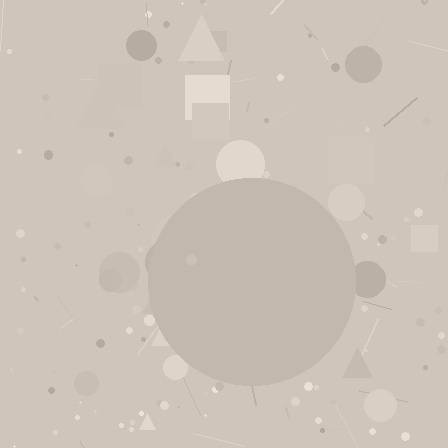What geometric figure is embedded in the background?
A circle is embedded in the background.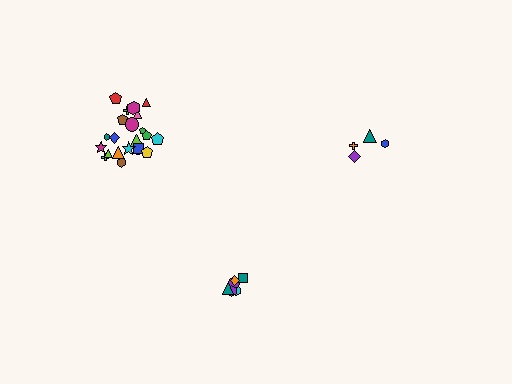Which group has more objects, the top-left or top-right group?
The top-left group.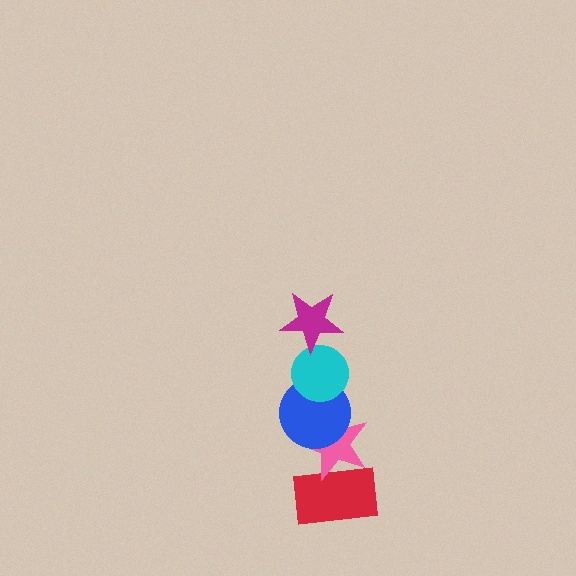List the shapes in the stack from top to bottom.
From top to bottom: the magenta star, the cyan circle, the blue circle, the pink star, the red rectangle.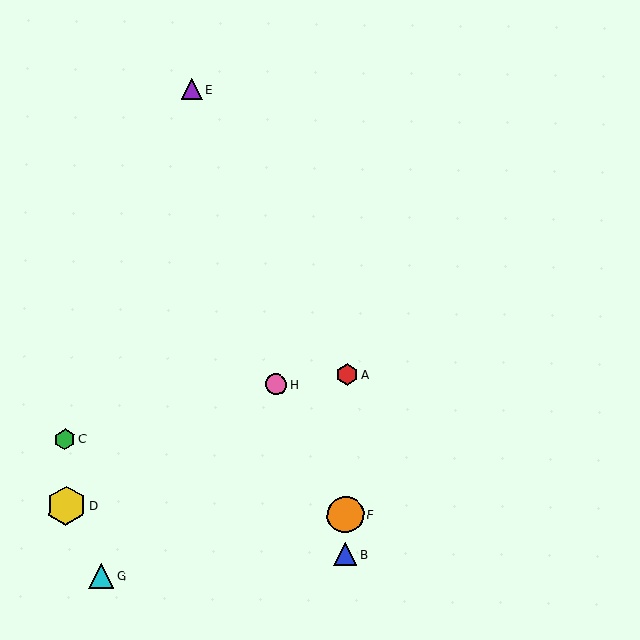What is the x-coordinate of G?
Object G is at x≈101.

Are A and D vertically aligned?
No, A is at x≈347 and D is at x≈66.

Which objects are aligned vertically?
Objects A, B, F are aligned vertically.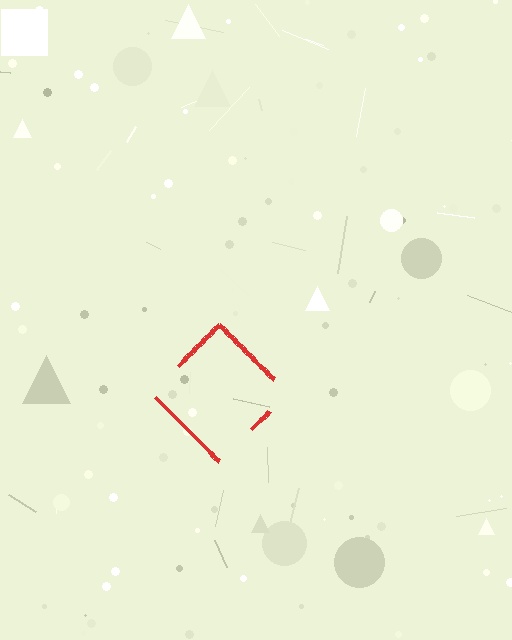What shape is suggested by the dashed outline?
The dashed outline suggests a diamond.